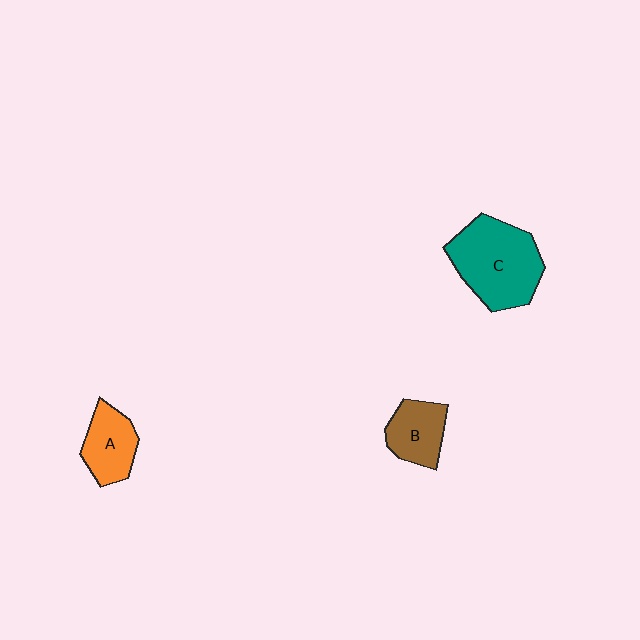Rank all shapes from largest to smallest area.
From largest to smallest: C (teal), A (orange), B (brown).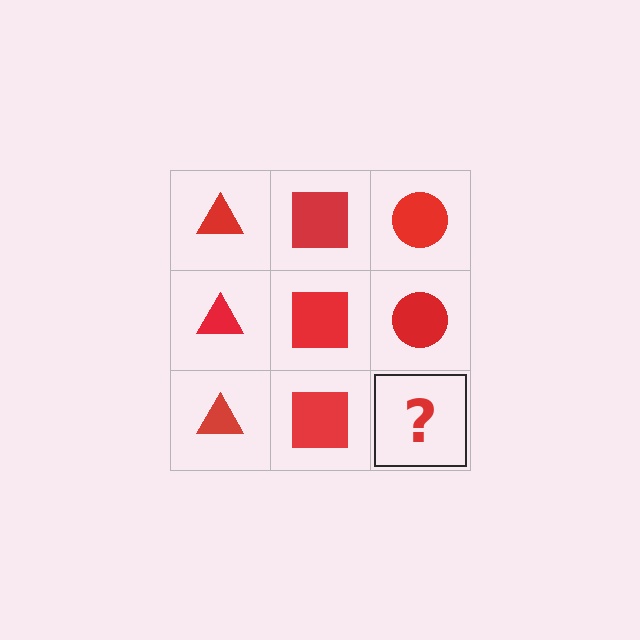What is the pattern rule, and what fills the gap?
The rule is that each column has a consistent shape. The gap should be filled with a red circle.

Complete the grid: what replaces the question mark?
The question mark should be replaced with a red circle.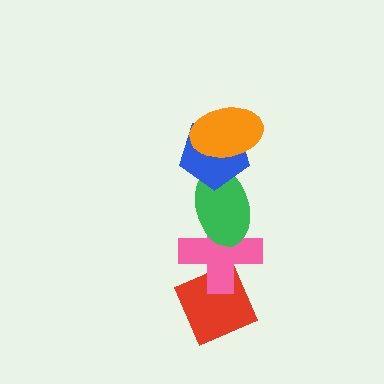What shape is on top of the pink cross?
The green ellipse is on top of the pink cross.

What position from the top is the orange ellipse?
The orange ellipse is 1st from the top.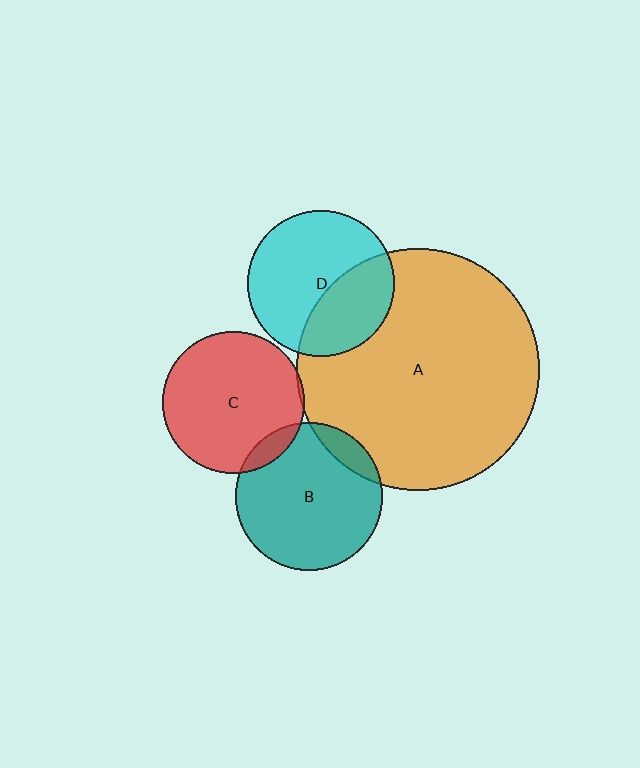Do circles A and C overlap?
Yes.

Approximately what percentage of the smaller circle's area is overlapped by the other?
Approximately 5%.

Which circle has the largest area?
Circle A (orange).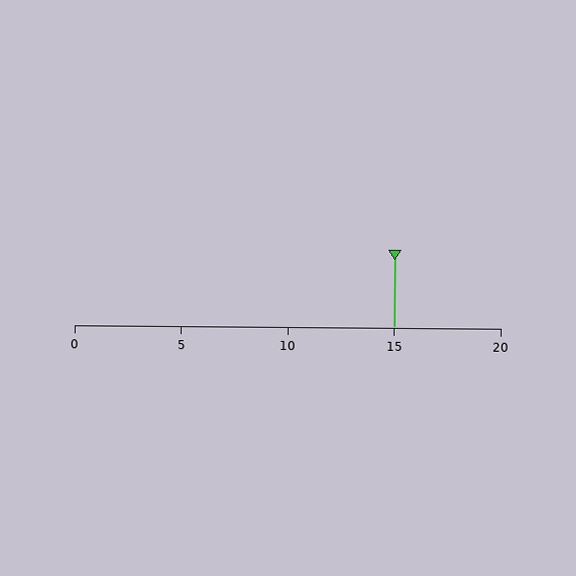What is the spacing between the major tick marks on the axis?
The major ticks are spaced 5 apart.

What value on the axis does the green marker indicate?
The marker indicates approximately 15.